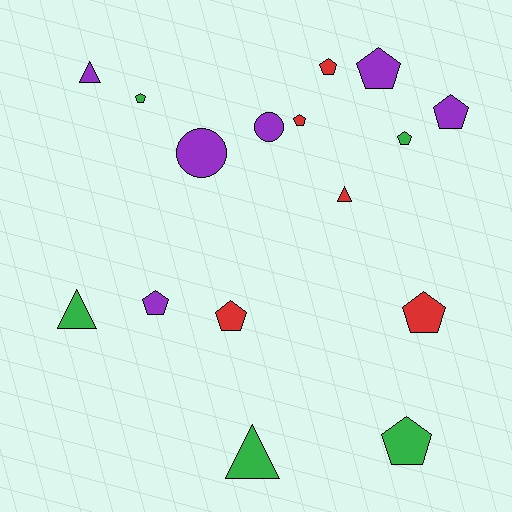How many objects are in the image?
There are 16 objects.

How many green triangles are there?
There are 2 green triangles.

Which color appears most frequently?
Purple, with 6 objects.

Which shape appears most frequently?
Pentagon, with 10 objects.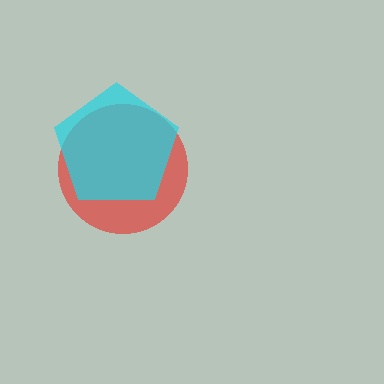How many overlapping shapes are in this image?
There are 2 overlapping shapes in the image.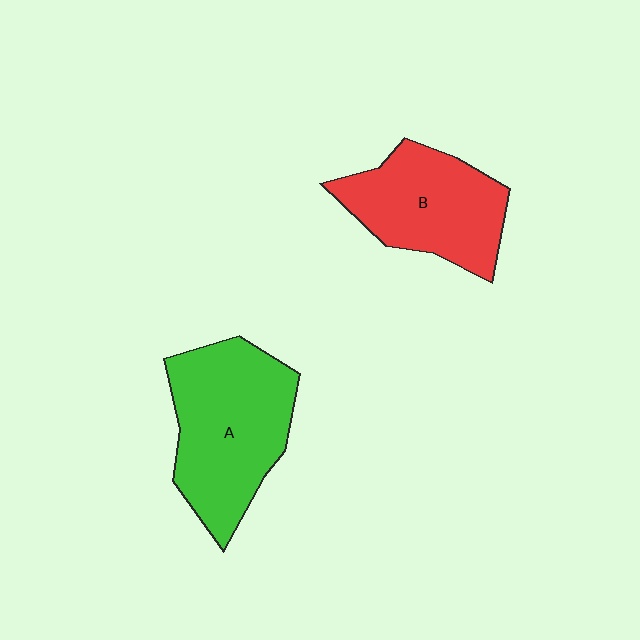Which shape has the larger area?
Shape A (green).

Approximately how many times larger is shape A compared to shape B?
Approximately 1.2 times.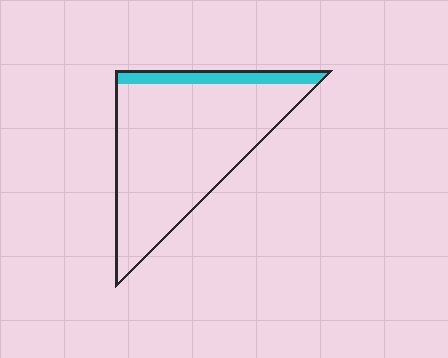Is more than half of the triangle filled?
No.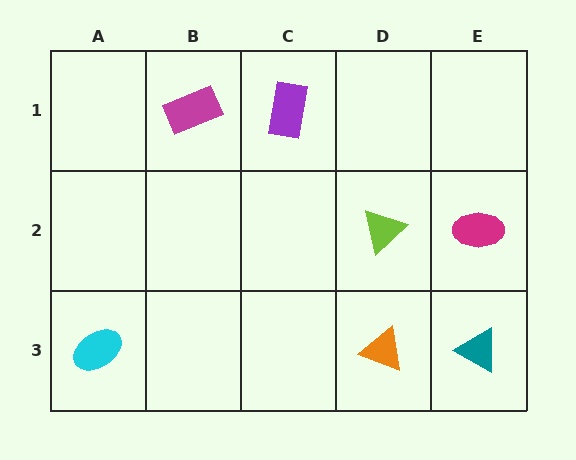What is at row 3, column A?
A cyan ellipse.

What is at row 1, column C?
A purple rectangle.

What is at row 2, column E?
A magenta ellipse.